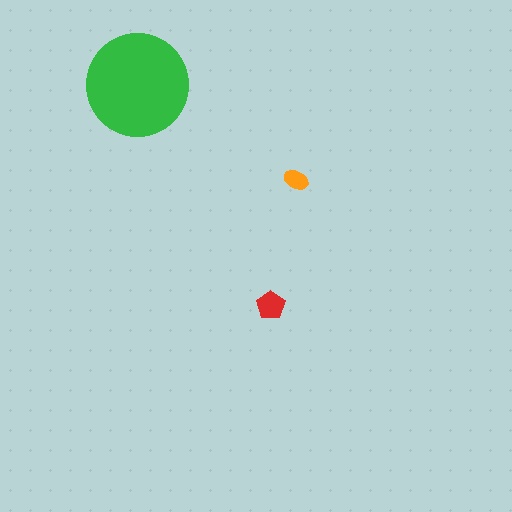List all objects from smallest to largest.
The orange ellipse, the red pentagon, the green circle.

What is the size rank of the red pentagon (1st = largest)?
2nd.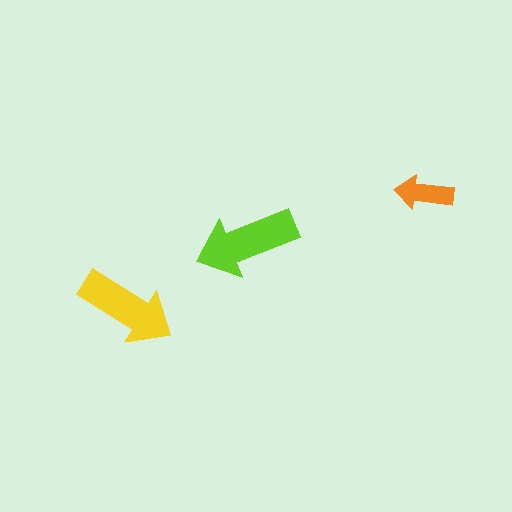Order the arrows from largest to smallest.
the lime one, the yellow one, the orange one.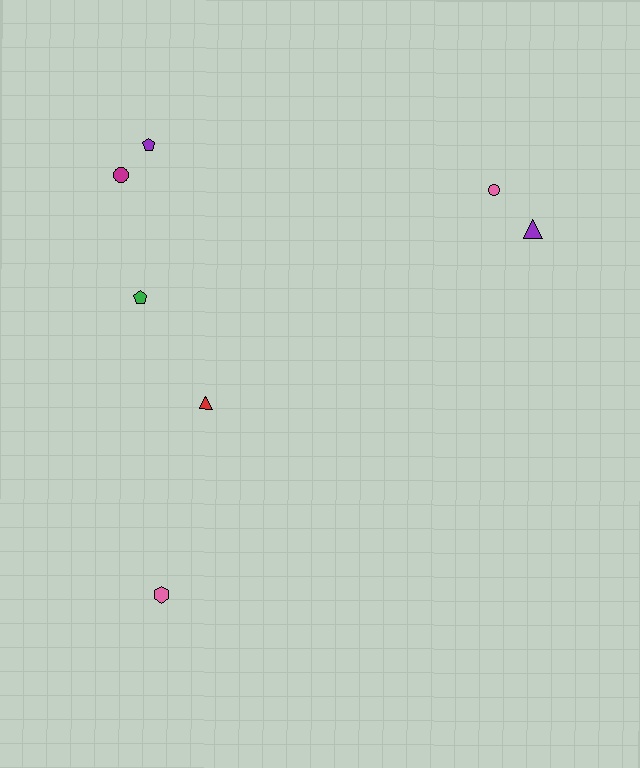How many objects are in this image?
There are 7 objects.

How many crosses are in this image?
There are no crosses.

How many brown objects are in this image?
There are no brown objects.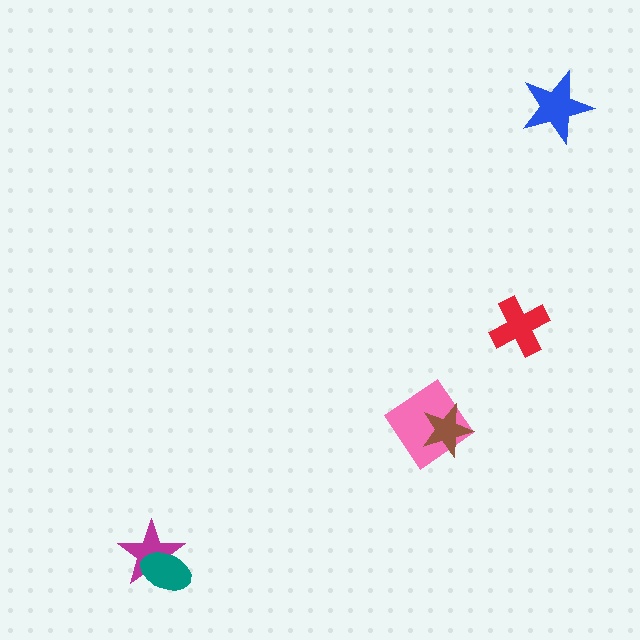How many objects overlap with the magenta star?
1 object overlaps with the magenta star.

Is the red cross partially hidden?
No, no other shape covers it.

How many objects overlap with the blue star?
0 objects overlap with the blue star.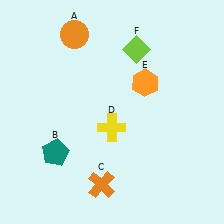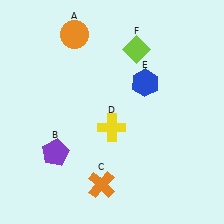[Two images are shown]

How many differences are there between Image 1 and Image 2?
There are 2 differences between the two images.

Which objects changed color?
B changed from teal to purple. E changed from orange to blue.